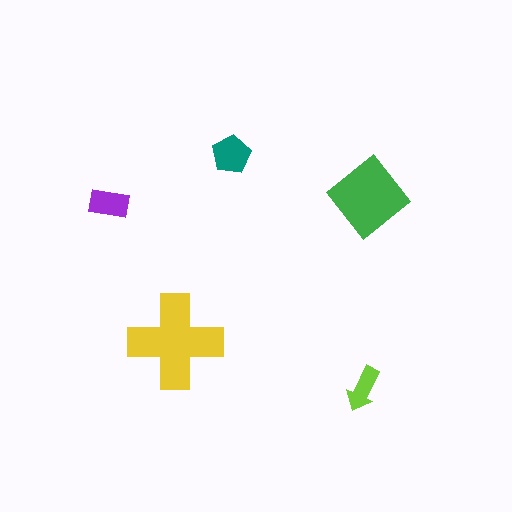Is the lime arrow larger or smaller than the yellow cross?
Smaller.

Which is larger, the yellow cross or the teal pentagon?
The yellow cross.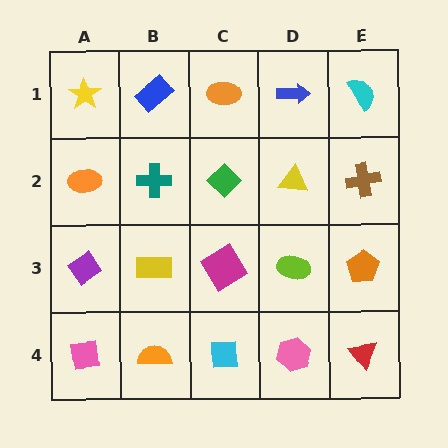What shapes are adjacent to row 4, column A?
A purple diamond (row 3, column A), an orange semicircle (row 4, column B).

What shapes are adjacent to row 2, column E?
A cyan semicircle (row 1, column E), an orange pentagon (row 3, column E), a yellow triangle (row 2, column D).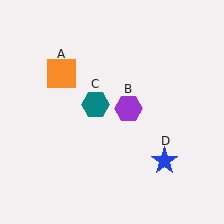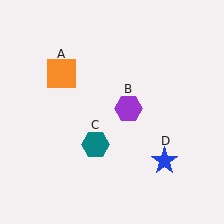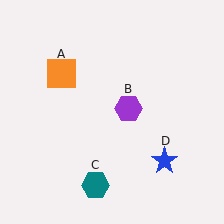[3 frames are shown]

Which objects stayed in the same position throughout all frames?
Orange square (object A) and purple hexagon (object B) and blue star (object D) remained stationary.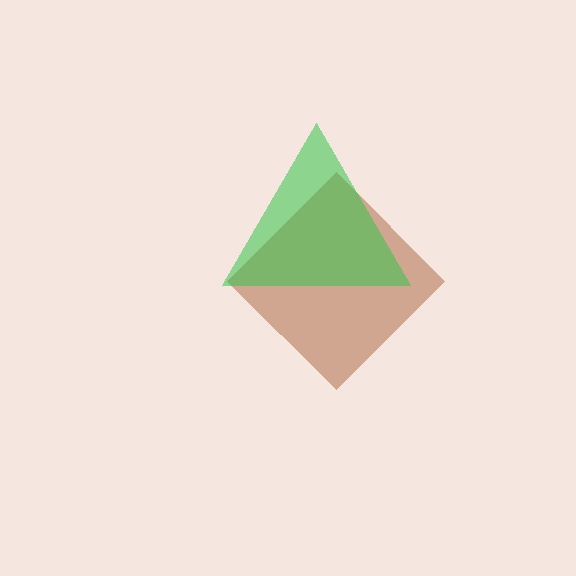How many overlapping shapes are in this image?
There are 2 overlapping shapes in the image.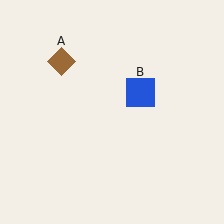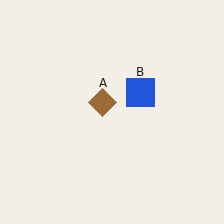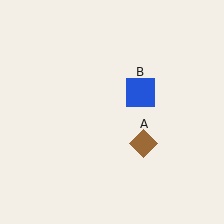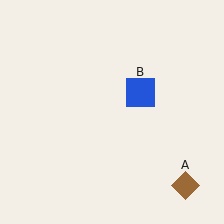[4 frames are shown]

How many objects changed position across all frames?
1 object changed position: brown diamond (object A).